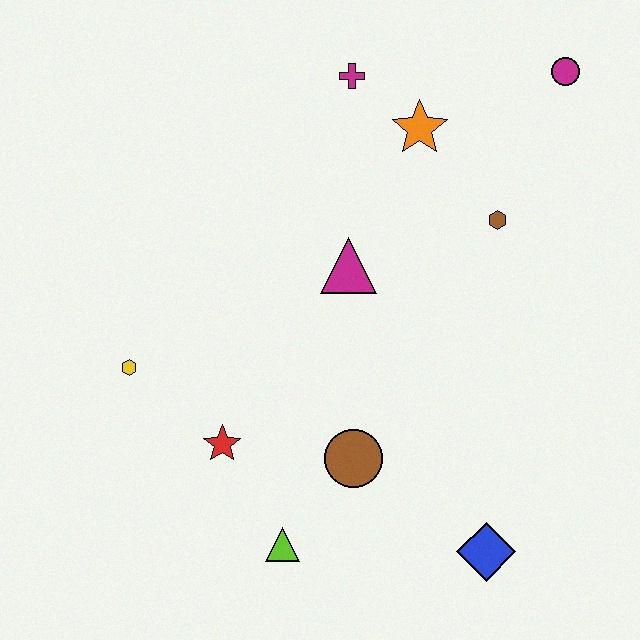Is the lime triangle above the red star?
No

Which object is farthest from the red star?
The magenta circle is farthest from the red star.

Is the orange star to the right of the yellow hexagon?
Yes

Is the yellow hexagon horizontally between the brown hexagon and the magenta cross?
No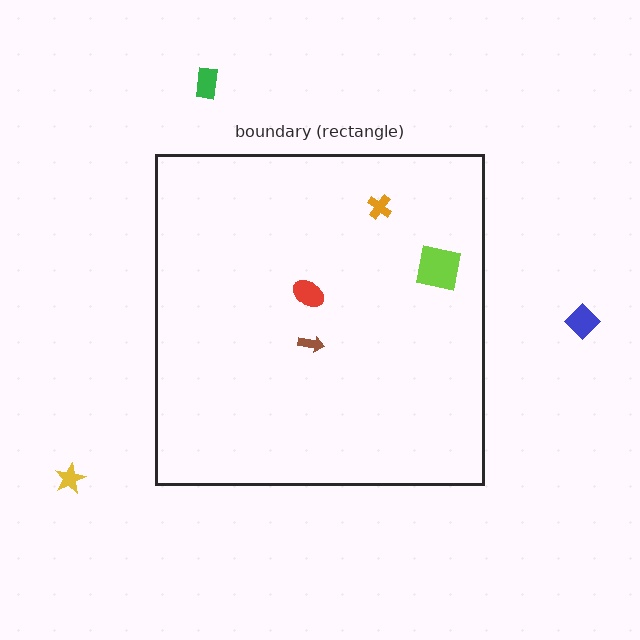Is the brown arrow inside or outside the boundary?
Inside.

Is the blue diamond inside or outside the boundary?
Outside.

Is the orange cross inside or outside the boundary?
Inside.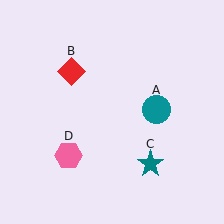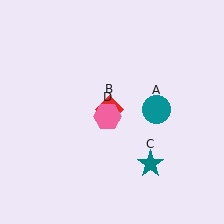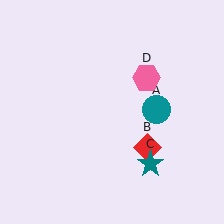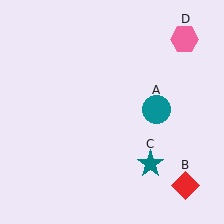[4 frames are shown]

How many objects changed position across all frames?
2 objects changed position: red diamond (object B), pink hexagon (object D).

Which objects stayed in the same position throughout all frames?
Teal circle (object A) and teal star (object C) remained stationary.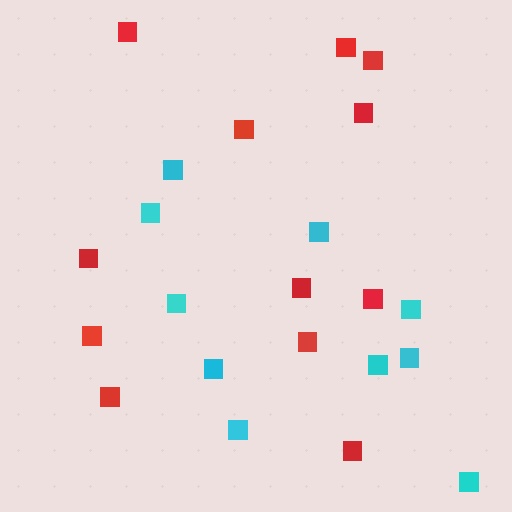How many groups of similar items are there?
There are 2 groups: one group of red squares (12) and one group of cyan squares (10).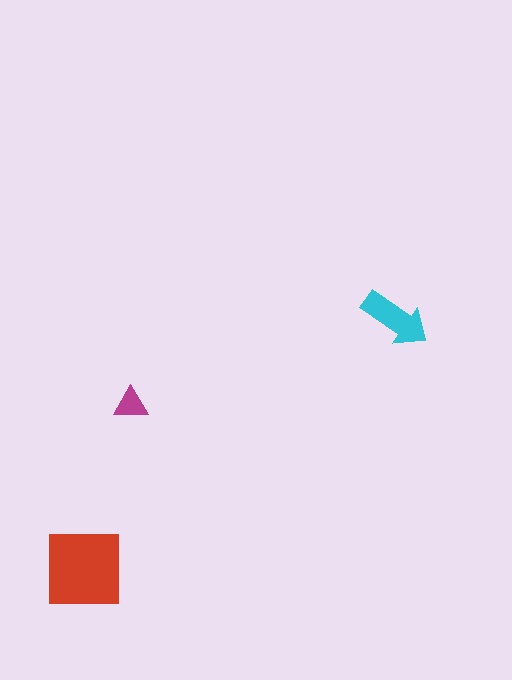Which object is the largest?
The red square.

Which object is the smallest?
The magenta triangle.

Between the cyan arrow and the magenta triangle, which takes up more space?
The cyan arrow.